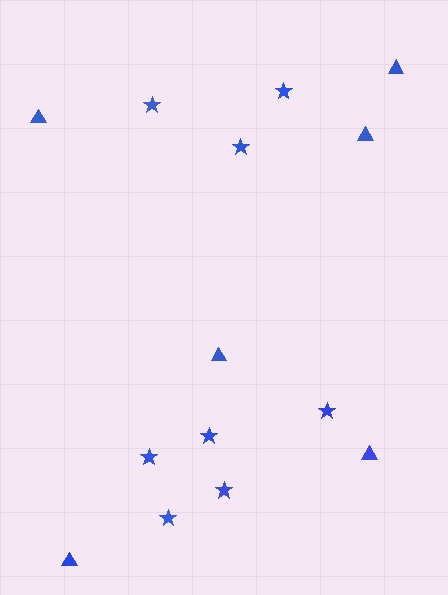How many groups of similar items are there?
There are 2 groups: one group of triangles (6) and one group of stars (8).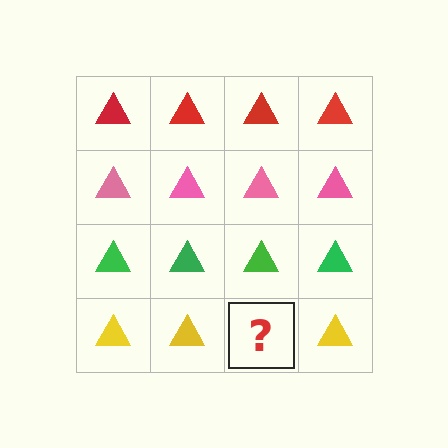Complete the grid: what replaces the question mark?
The question mark should be replaced with a yellow triangle.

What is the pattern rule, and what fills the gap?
The rule is that each row has a consistent color. The gap should be filled with a yellow triangle.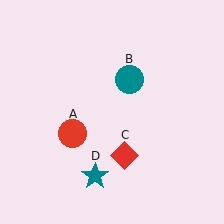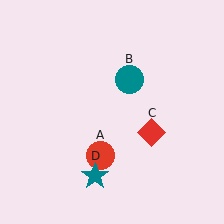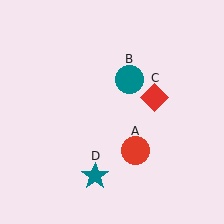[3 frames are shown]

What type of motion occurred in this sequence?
The red circle (object A), red diamond (object C) rotated counterclockwise around the center of the scene.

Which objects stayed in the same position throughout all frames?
Teal circle (object B) and teal star (object D) remained stationary.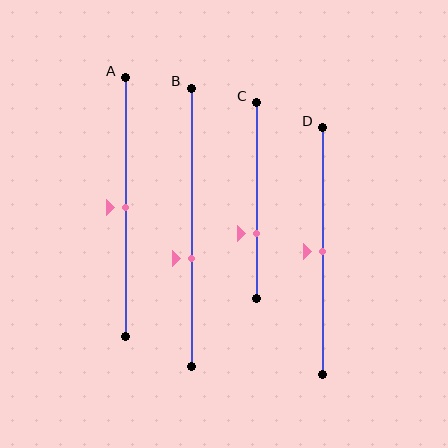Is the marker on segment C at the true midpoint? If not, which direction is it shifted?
No, the marker on segment C is shifted downward by about 17% of the segment length.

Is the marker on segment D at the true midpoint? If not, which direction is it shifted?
Yes, the marker on segment D is at the true midpoint.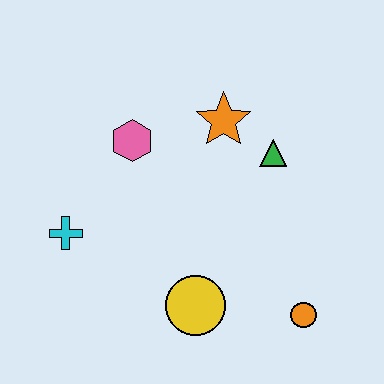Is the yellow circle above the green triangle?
No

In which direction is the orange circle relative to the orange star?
The orange circle is below the orange star.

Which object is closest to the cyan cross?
The pink hexagon is closest to the cyan cross.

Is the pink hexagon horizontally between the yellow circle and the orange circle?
No